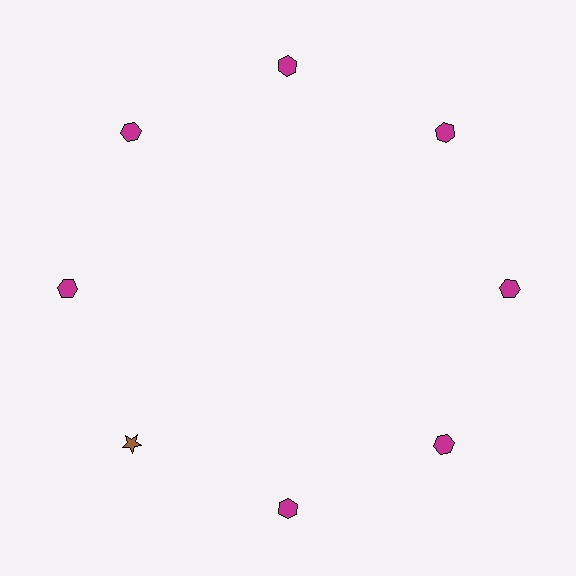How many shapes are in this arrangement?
There are 8 shapes arranged in a ring pattern.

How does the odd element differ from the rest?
It differs in both color (brown instead of magenta) and shape (star instead of hexagon).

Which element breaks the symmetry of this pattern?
The brown star at roughly the 8 o'clock position breaks the symmetry. All other shapes are magenta hexagons.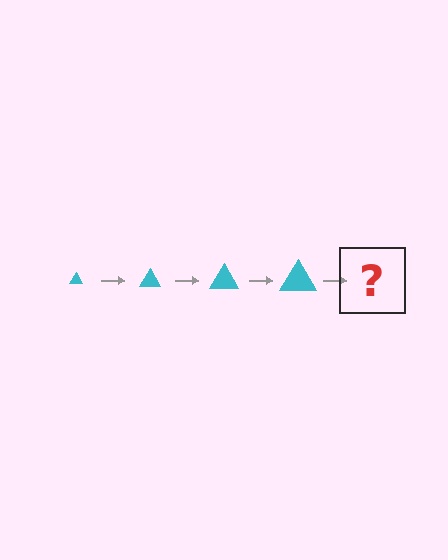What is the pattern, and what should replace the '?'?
The pattern is that the triangle gets progressively larger each step. The '?' should be a cyan triangle, larger than the previous one.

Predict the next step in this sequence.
The next step is a cyan triangle, larger than the previous one.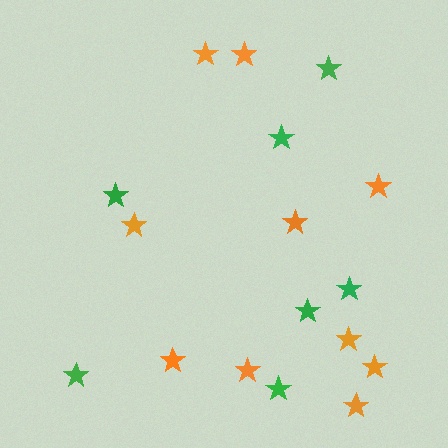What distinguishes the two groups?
There are 2 groups: one group of orange stars (10) and one group of green stars (7).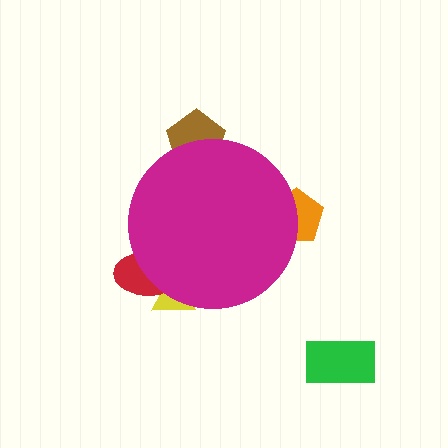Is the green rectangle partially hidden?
No, the green rectangle is fully visible.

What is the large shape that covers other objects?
A magenta circle.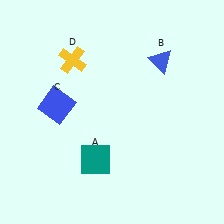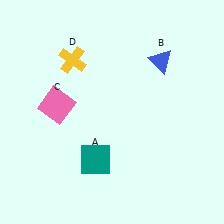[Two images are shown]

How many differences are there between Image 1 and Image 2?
There is 1 difference between the two images.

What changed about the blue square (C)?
In Image 1, C is blue. In Image 2, it changed to pink.